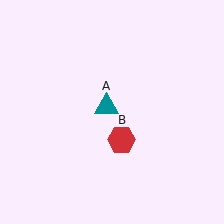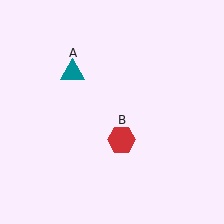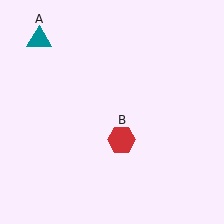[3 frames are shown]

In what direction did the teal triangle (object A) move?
The teal triangle (object A) moved up and to the left.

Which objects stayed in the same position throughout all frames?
Red hexagon (object B) remained stationary.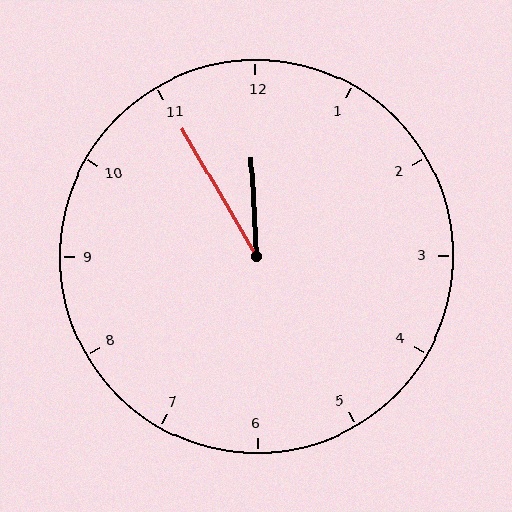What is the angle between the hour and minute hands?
Approximately 28 degrees.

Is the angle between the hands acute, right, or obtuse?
It is acute.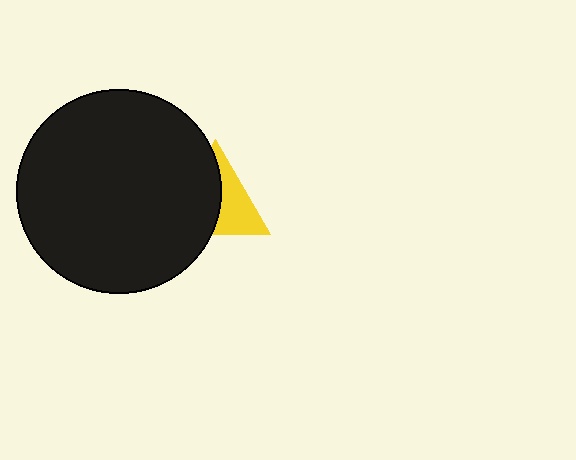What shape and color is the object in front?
The object in front is a black circle.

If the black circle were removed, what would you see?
You would see the complete yellow triangle.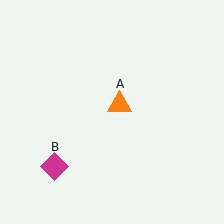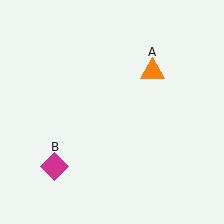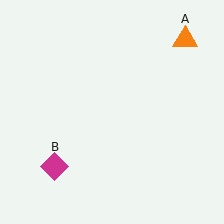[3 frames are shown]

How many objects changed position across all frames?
1 object changed position: orange triangle (object A).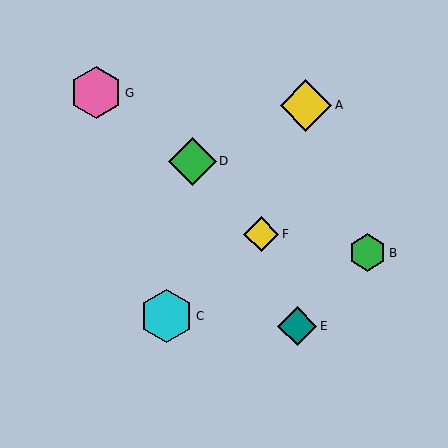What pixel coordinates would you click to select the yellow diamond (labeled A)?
Click at (306, 105) to select the yellow diamond A.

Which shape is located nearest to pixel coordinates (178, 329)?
The cyan hexagon (labeled C) at (167, 316) is nearest to that location.